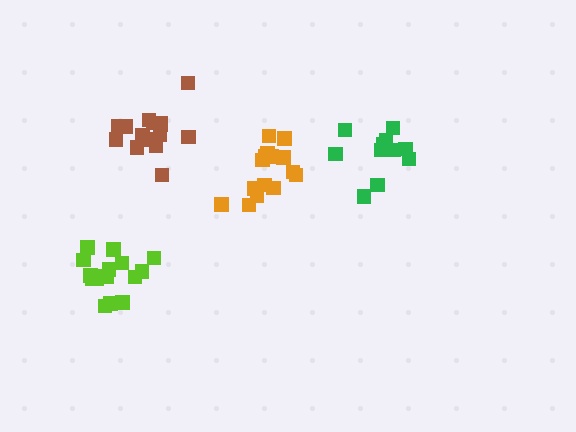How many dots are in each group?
Group 1: 11 dots, Group 2: 15 dots, Group 3: 16 dots, Group 4: 15 dots (57 total).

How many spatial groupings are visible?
There are 4 spatial groupings.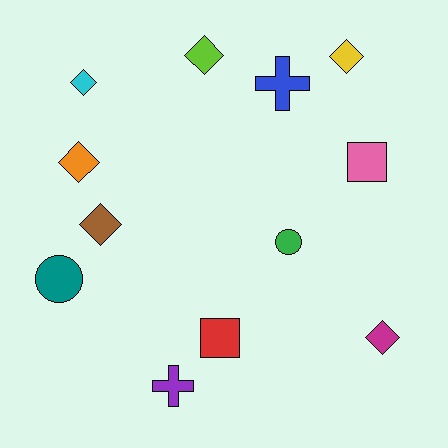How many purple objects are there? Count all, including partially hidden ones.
There is 1 purple object.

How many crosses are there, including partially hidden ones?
There are 2 crosses.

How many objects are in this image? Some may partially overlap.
There are 12 objects.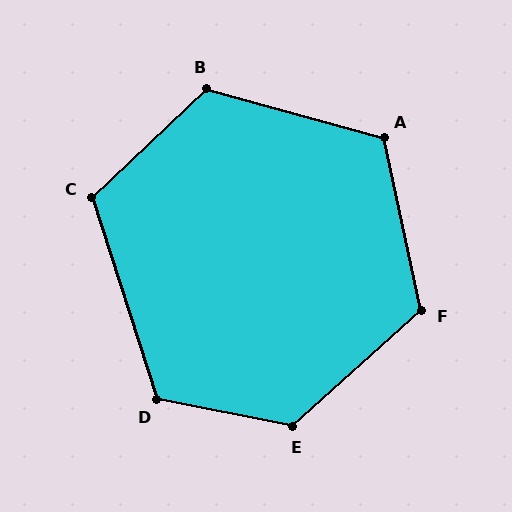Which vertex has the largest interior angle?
E, at approximately 127 degrees.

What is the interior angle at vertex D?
Approximately 119 degrees (obtuse).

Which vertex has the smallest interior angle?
C, at approximately 116 degrees.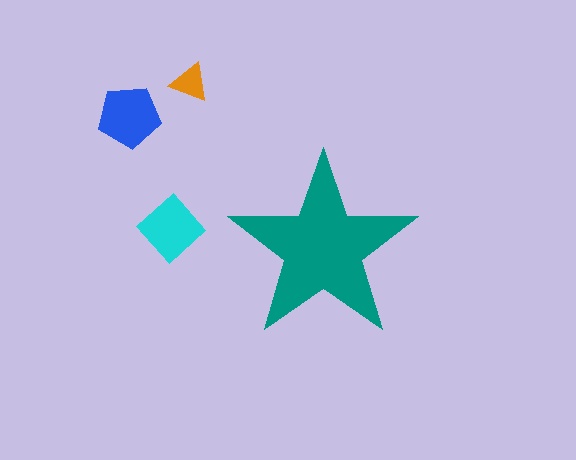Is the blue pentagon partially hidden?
No, the blue pentagon is fully visible.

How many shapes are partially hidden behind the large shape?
0 shapes are partially hidden.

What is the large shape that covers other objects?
A teal star.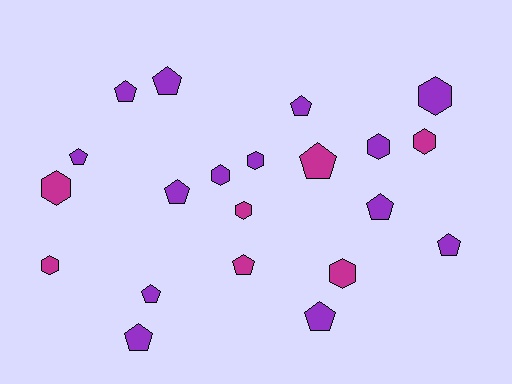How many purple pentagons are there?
There are 10 purple pentagons.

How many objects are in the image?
There are 21 objects.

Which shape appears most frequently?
Pentagon, with 12 objects.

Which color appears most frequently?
Purple, with 14 objects.